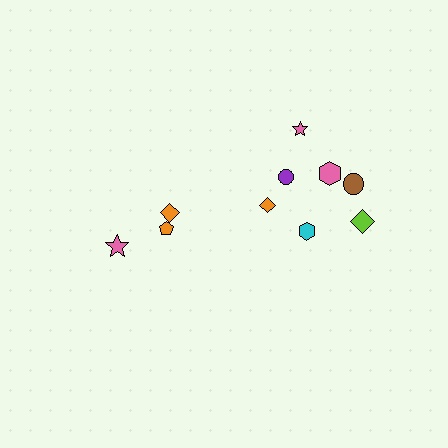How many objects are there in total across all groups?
There are 10 objects.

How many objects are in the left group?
There are 3 objects.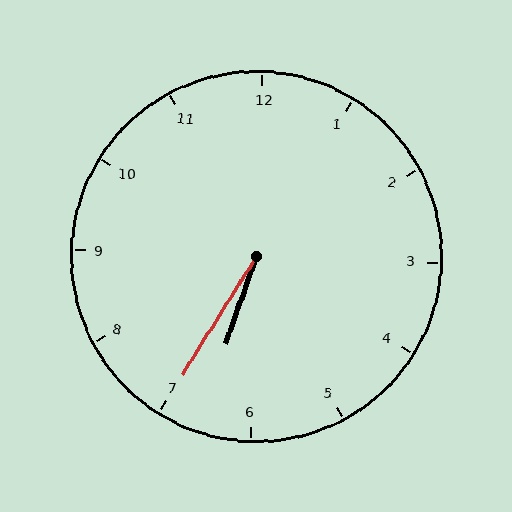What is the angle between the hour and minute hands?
Approximately 12 degrees.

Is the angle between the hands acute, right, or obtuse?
It is acute.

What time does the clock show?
6:35.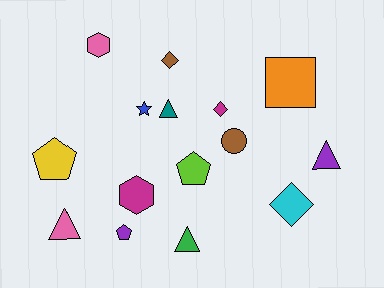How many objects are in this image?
There are 15 objects.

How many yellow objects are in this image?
There is 1 yellow object.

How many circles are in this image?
There is 1 circle.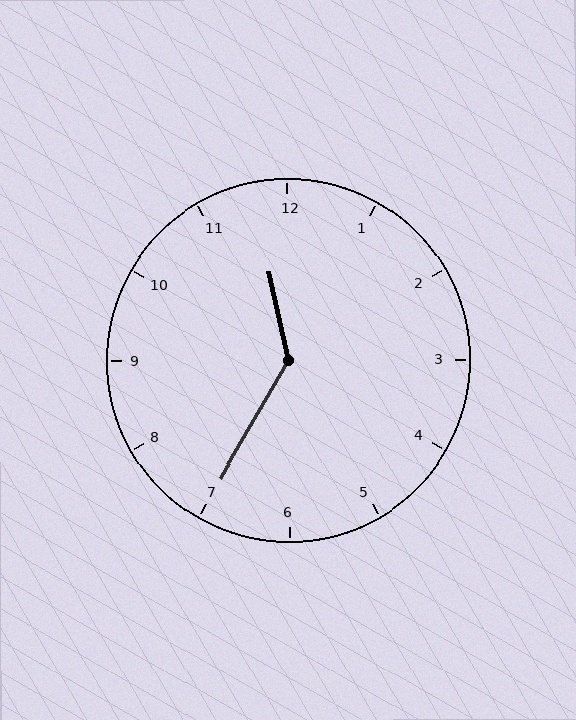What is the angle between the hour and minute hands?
Approximately 138 degrees.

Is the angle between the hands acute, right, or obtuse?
It is obtuse.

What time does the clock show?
11:35.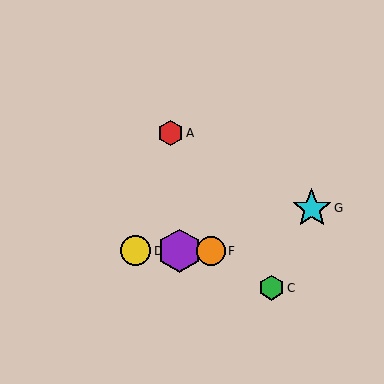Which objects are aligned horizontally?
Objects B, D, E, F are aligned horizontally.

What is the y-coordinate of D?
Object D is at y≈251.